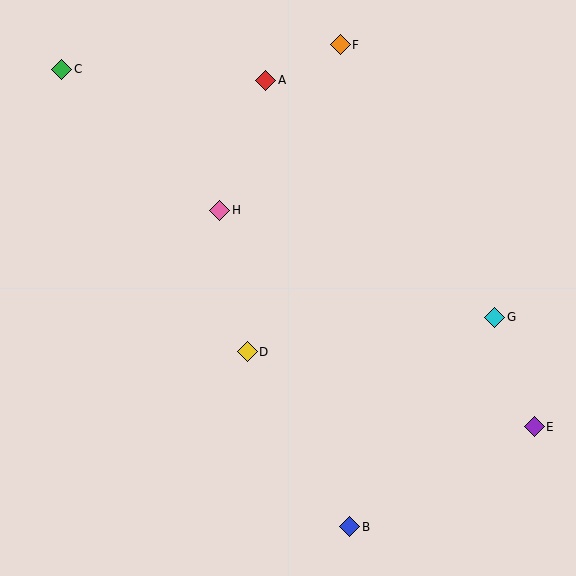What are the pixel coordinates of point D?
Point D is at (247, 352).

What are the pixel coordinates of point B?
Point B is at (350, 527).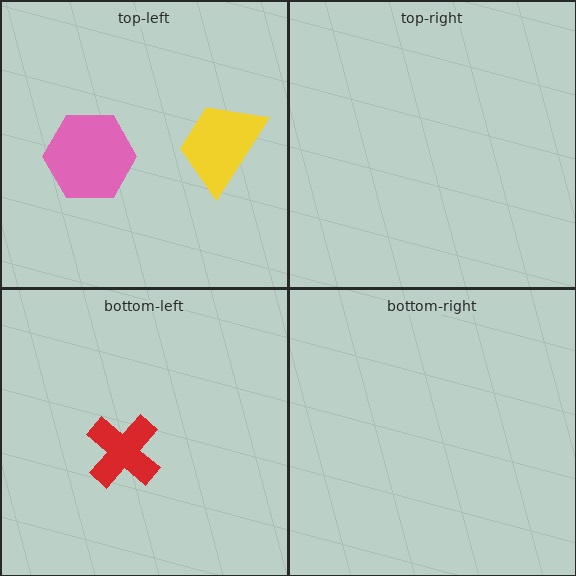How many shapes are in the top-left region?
2.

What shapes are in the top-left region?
The pink hexagon, the yellow trapezoid.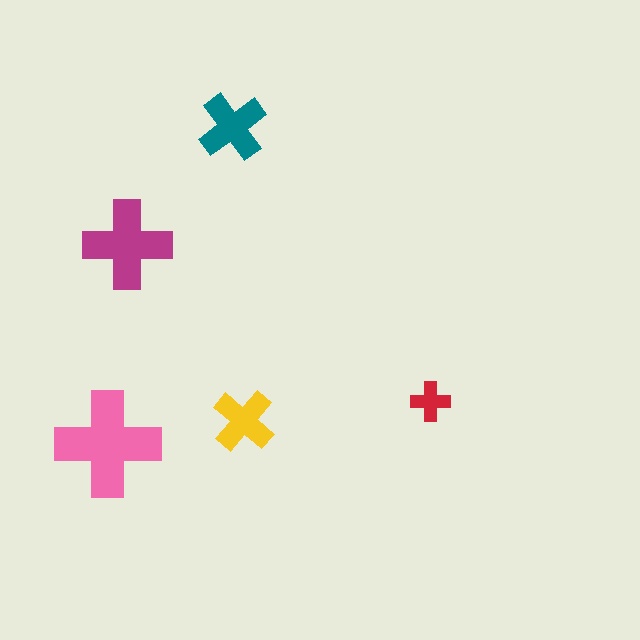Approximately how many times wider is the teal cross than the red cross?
About 1.5 times wider.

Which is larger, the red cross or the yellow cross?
The yellow one.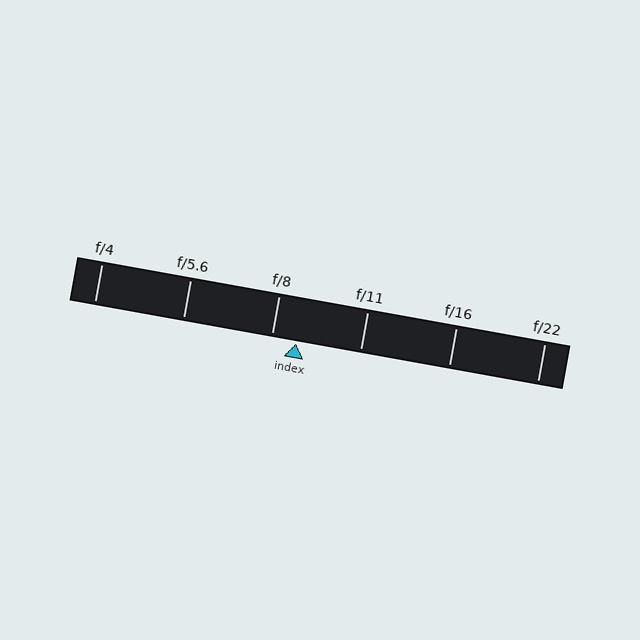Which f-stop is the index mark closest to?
The index mark is closest to f/8.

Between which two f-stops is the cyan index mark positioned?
The index mark is between f/8 and f/11.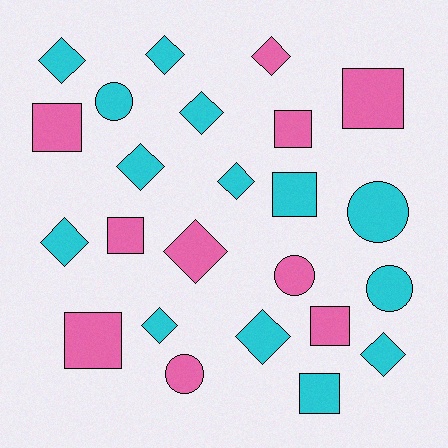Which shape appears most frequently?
Diamond, with 11 objects.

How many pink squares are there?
There are 6 pink squares.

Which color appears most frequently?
Cyan, with 14 objects.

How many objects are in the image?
There are 24 objects.